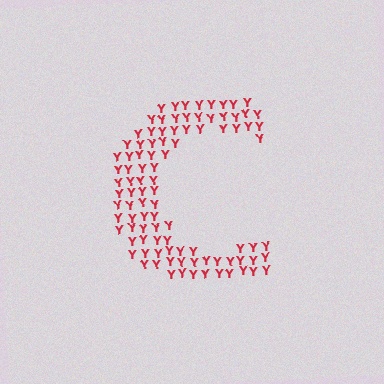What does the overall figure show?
The overall figure shows the letter C.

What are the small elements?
The small elements are letter Y's.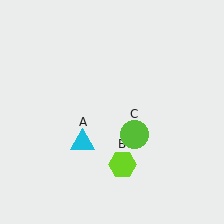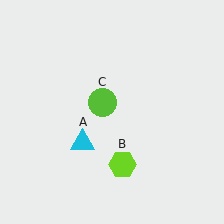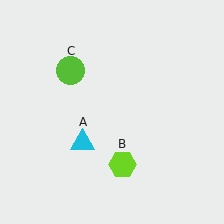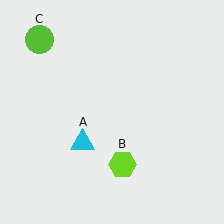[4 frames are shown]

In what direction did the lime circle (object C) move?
The lime circle (object C) moved up and to the left.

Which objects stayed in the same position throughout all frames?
Cyan triangle (object A) and lime hexagon (object B) remained stationary.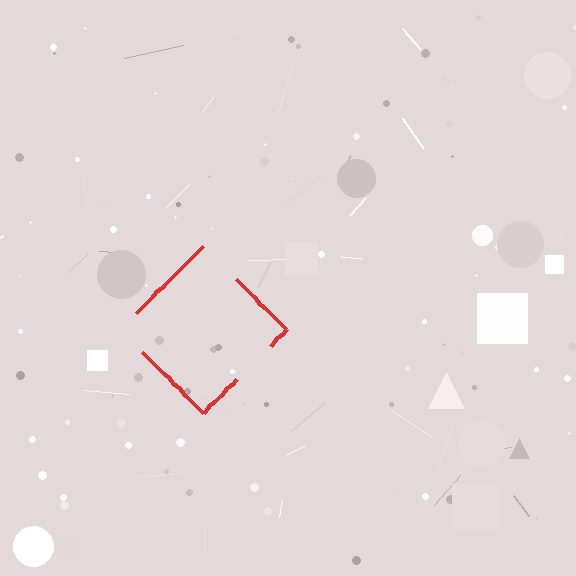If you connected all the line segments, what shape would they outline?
They would outline a diamond.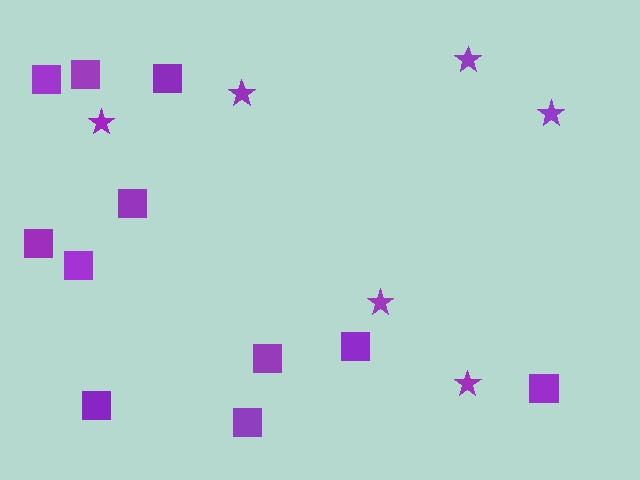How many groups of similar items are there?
There are 2 groups: one group of stars (6) and one group of squares (11).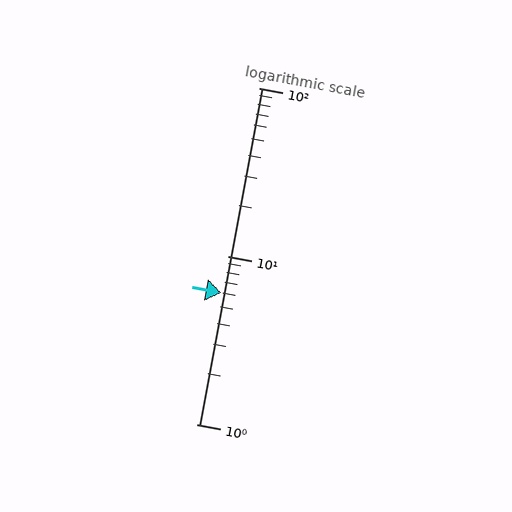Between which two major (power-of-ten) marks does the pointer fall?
The pointer is between 1 and 10.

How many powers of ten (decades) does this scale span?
The scale spans 2 decades, from 1 to 100.